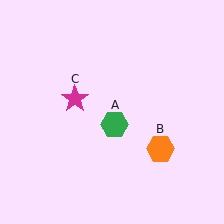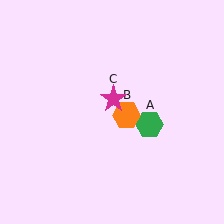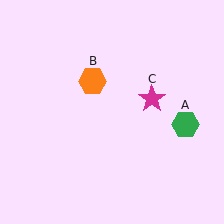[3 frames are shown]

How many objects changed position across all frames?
3 objects changed position: green hexagon (object A), orange hexagon (object B), magenta star (object C).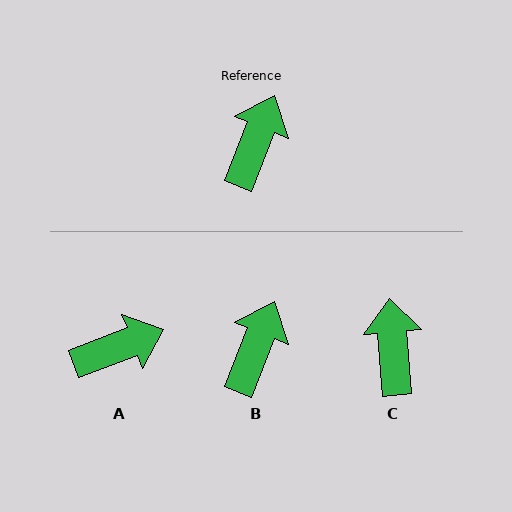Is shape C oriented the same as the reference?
No, it is off by about 27 degrees.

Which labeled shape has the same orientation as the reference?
B.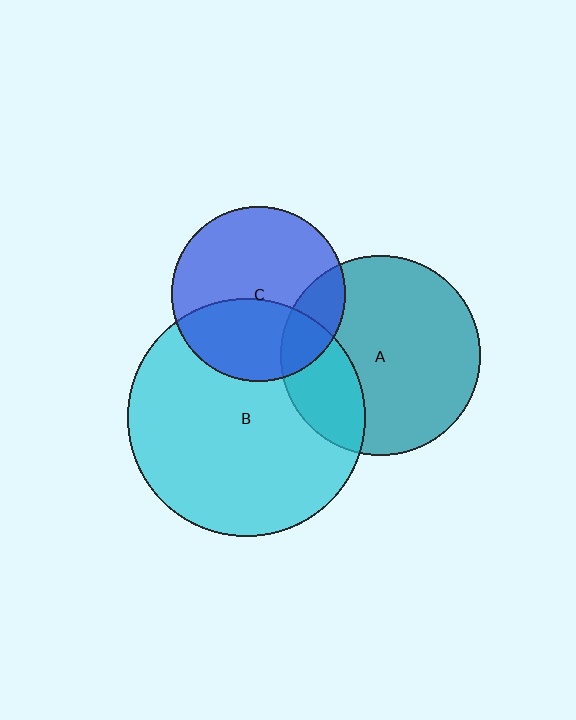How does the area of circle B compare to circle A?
Approximately 1.4 times.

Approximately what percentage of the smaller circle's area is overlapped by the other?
Approximately 40%.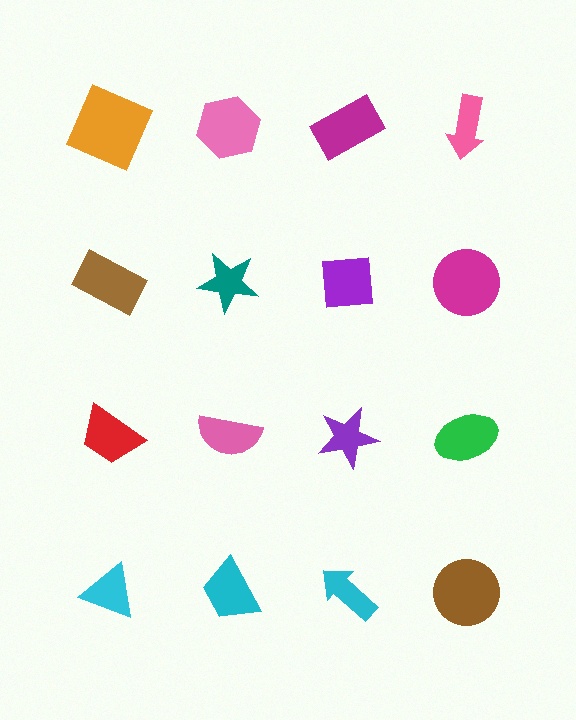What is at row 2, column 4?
A magenta circle.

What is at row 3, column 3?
A purple star.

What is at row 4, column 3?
A cyan arrow.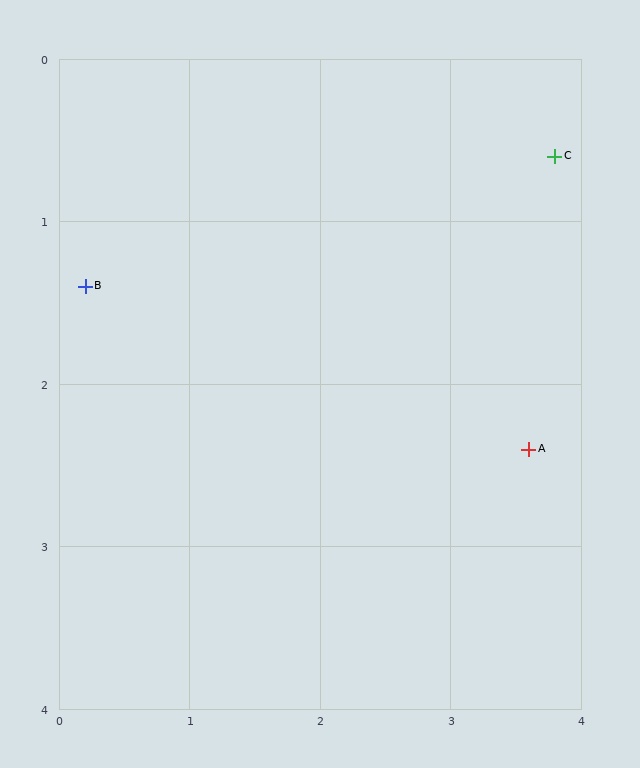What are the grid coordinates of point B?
Point B is at approximately (0.2, 1.4).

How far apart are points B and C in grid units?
Points B and C are about 3.7 grid units apart.